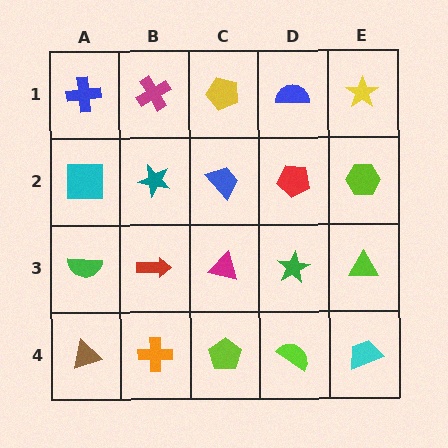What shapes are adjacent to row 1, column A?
A cyan square (row 2, column A), a magenta cross (row 1, column B).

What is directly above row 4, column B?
A red arrow.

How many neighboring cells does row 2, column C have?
4.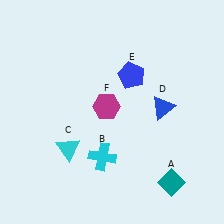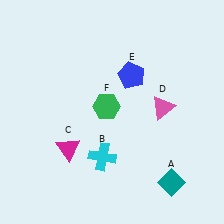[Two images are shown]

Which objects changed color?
C changed from cyan to magenta. D changed from blue to pink. F changed from magenta to green.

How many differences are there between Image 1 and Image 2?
There are 3 differences between the two images.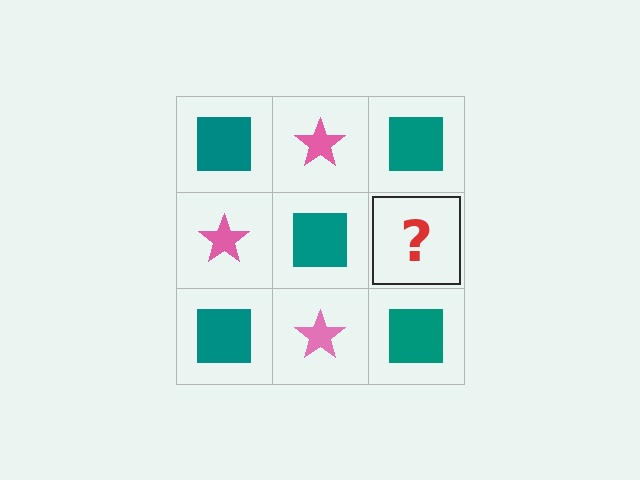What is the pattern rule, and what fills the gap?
The rule is that it alternates teal square and pink star in a checkerboard pattern. The gap should be filled with a pink star.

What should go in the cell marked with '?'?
The missing cell should contain a pink star.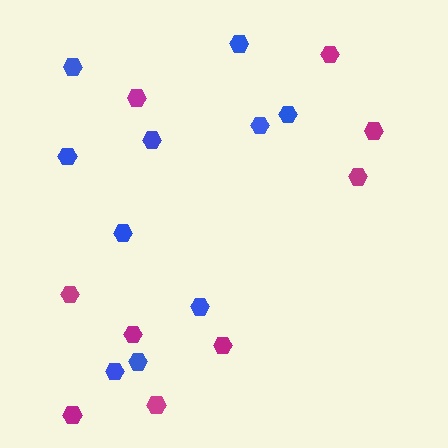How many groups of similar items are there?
There are 2 groups: one group of magenta hexagons (9) and one group of blue hexagons (10).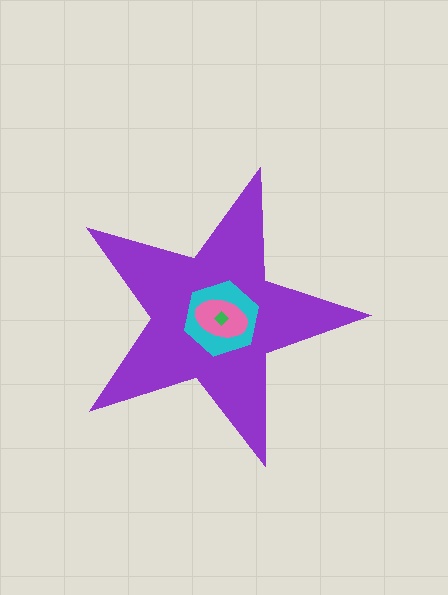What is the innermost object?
The green diamond.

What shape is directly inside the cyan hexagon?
The pink ellipse.